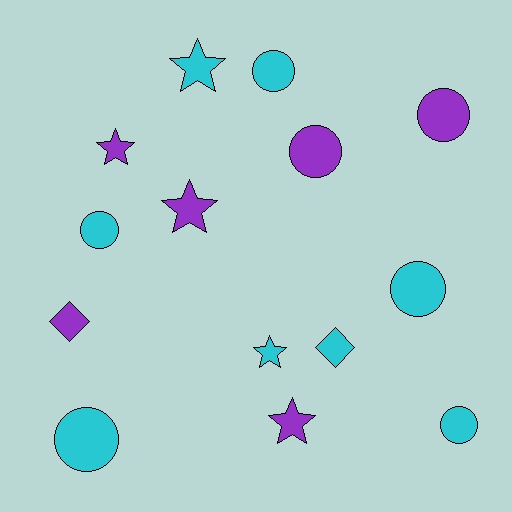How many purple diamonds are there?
There is 1 purple diamond.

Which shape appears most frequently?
Circle, with 7 objects.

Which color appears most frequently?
Cyan, with 8 objects.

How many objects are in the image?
There are 14 objects.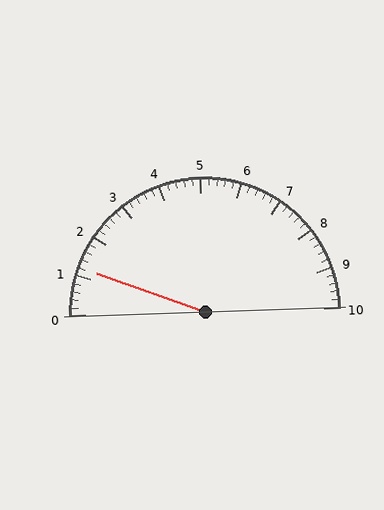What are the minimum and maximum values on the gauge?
The gauge ranges from 0 to 10.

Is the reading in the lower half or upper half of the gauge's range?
The reading is in the lower half of the range (0 to 10).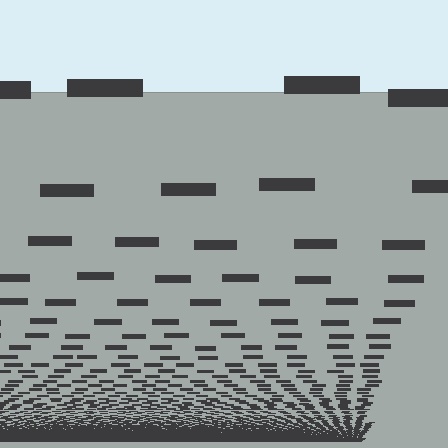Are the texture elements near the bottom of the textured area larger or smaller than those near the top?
Smaller. The gradient is inverted — elements near the bottom are smaller and denser.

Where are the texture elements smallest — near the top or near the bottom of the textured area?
Near the bottom.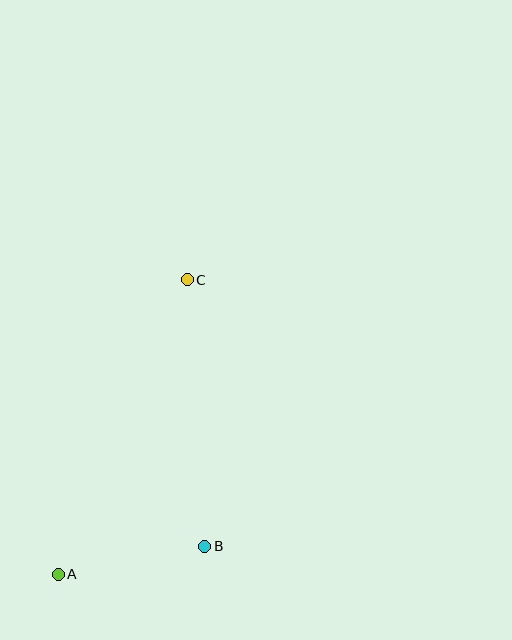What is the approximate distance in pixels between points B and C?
The distance between B and C is approximately 267 pixels.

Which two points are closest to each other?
Points A and B are closest to each other.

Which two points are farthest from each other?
Points A and C are farthest from each other.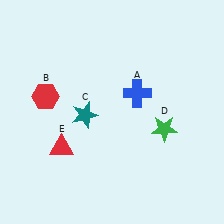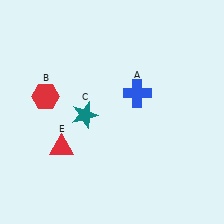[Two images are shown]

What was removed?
The green star (D) was removed in Image 2.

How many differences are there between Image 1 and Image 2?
There is 1 difference between the two images.